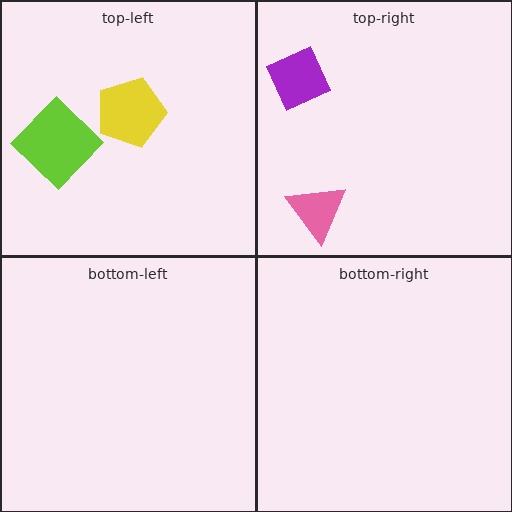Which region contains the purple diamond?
The top-right region.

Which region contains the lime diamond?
The top-left region.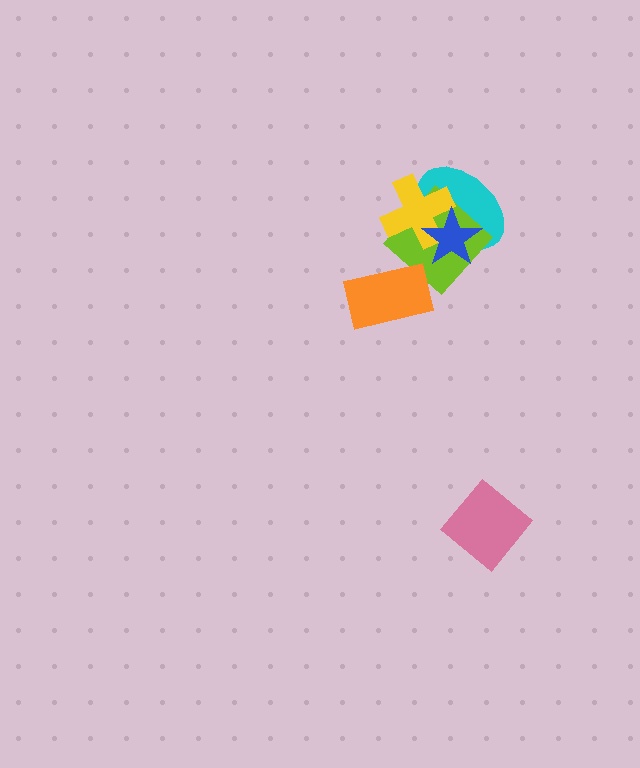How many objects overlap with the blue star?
3 objects overlap with the blue star.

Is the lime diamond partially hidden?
Yes, it is partially covered by another shape.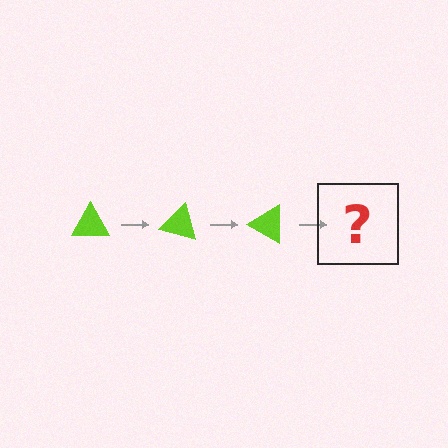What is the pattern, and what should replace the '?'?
The pattern is that the triangle rotates 15 degrees each step. The '?' should be a lime triangle rotated 45 degrees.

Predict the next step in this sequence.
The next step is a lime triangle rotated 45 degrees.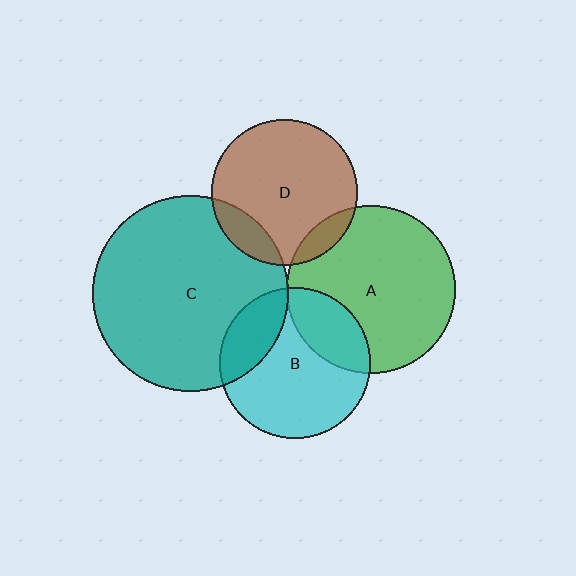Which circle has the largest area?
Circle C (teal).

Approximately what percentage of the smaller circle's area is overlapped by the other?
Approximately 5%.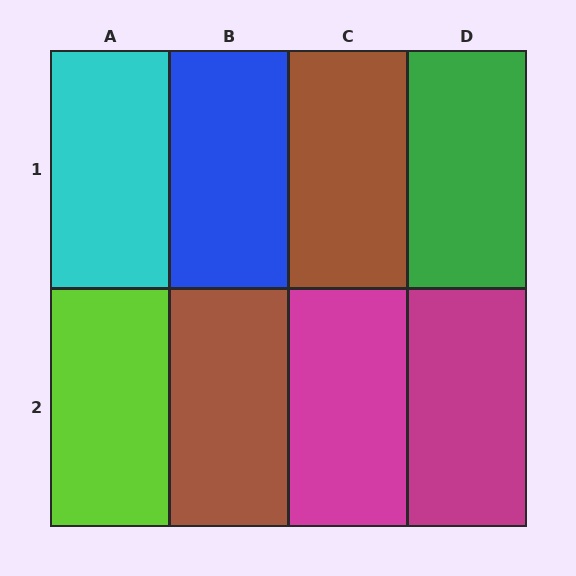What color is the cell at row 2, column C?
Magenta.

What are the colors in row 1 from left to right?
Cyan, blue, brown, green.